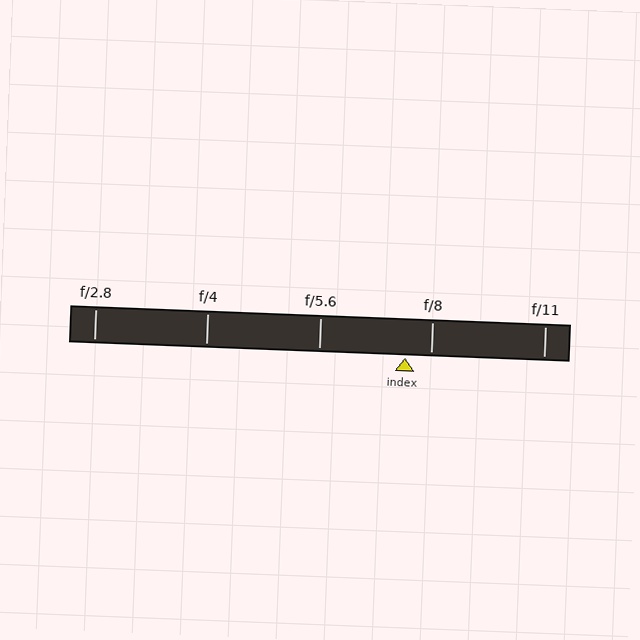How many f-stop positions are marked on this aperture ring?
There are 5 f-stop positions marked.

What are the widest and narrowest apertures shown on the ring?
The widest aperture shown is f/2.8 and the narrowest is f/11.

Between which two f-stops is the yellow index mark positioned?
The index mark is between f/5.6 and f/8.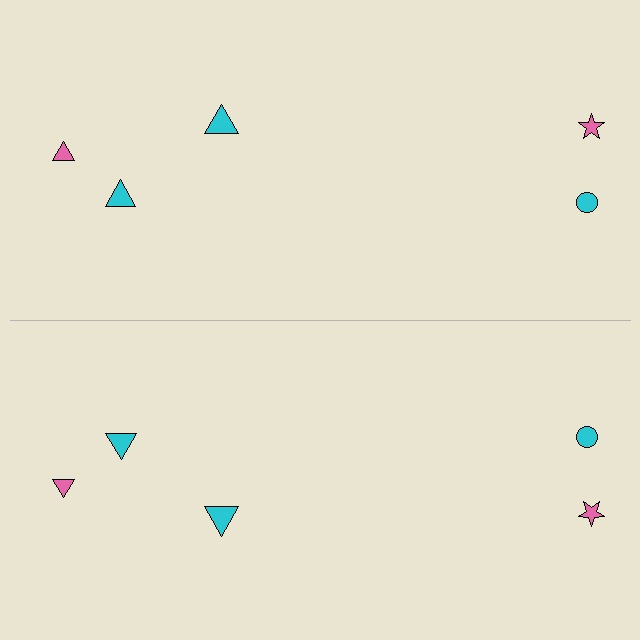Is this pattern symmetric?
Yes, this pattern has bilateral (reflection) symmetry.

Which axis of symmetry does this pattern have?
The pattern has a horizontal axis of symmetry running through the center of the image.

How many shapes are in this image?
There are 10 shapes in this image.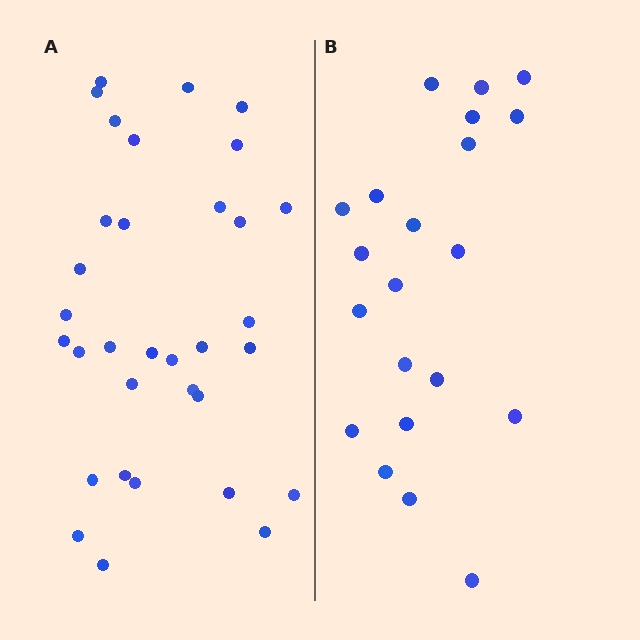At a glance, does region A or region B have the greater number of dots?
Region A (the left region) has more dots.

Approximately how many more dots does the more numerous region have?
Region A has roughly 12 or so more dots than region B.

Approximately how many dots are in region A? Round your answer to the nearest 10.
About 30 dots. (The exact count is 33, which rounds to 30.)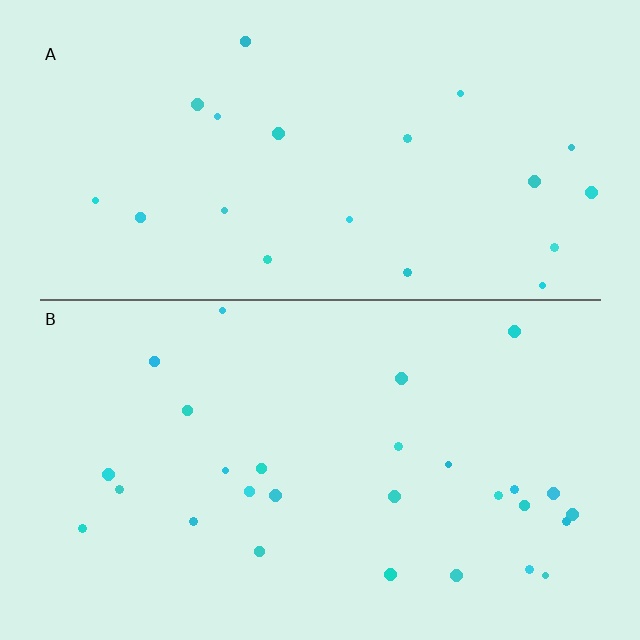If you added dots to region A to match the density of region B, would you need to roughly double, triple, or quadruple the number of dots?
Approximately double.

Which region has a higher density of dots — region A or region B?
B (the bottom).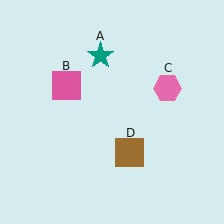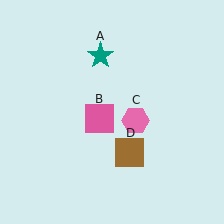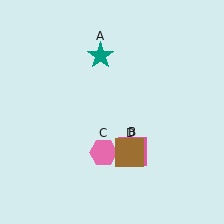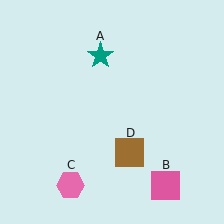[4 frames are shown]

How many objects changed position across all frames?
2 objects changed position: pink square (object B), pink hexagon (object C).